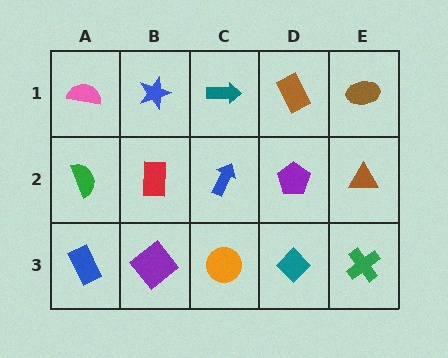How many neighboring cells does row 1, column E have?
2.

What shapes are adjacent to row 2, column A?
A pink semicircle (row 1, column A), a blue rectangle (row 3, column A), a red rectangle (row 2, column B).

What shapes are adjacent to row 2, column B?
A blue star (row 1, column B), a purple diamond (row 3, column B), a green semicircle (row 2, column A), a blue arrow (row 2, column C).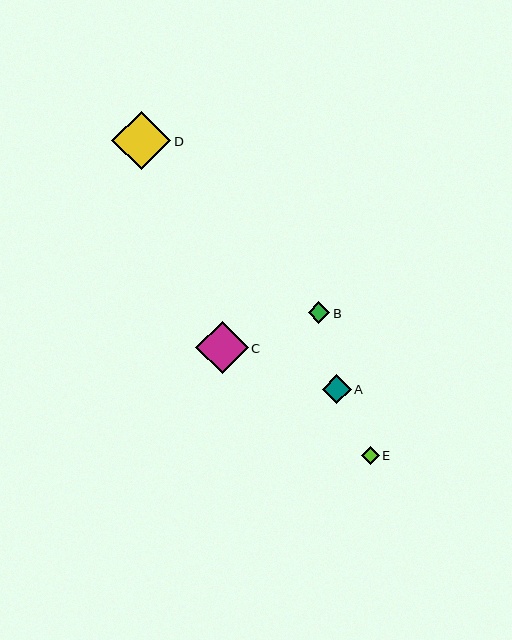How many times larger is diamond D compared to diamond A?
Diamond D is approximately 2.0 times the size of diamond A.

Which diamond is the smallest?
Diamond E is the smallest with a size of approximately 18 pixels.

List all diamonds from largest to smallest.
From largest to smallest: D, C, A, B, E.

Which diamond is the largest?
Diamond D is the largest with a size of approximately 59 pixels.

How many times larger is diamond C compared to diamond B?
Diamond C is approximately 2.4 times the size of diamond B.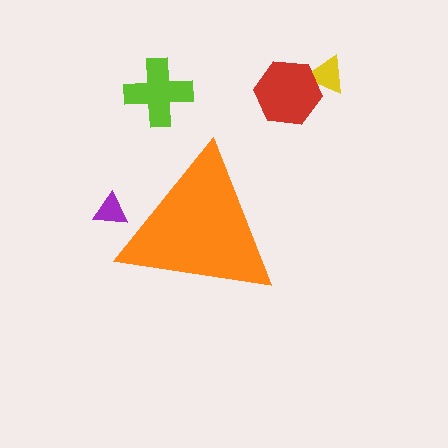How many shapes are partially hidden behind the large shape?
1 shape is partially hidden.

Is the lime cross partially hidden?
No, the lime cross is fully visible.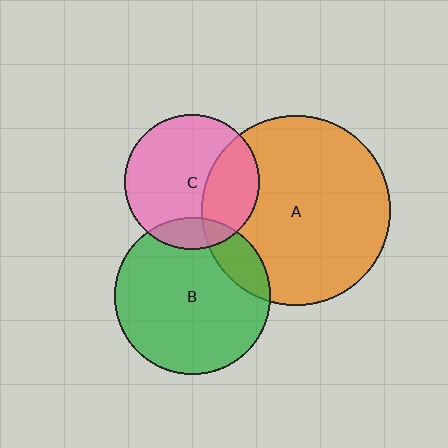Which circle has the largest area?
Circle A (orange).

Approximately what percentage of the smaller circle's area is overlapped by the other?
Approximately 30%.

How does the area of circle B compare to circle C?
Approximately 1.3 times.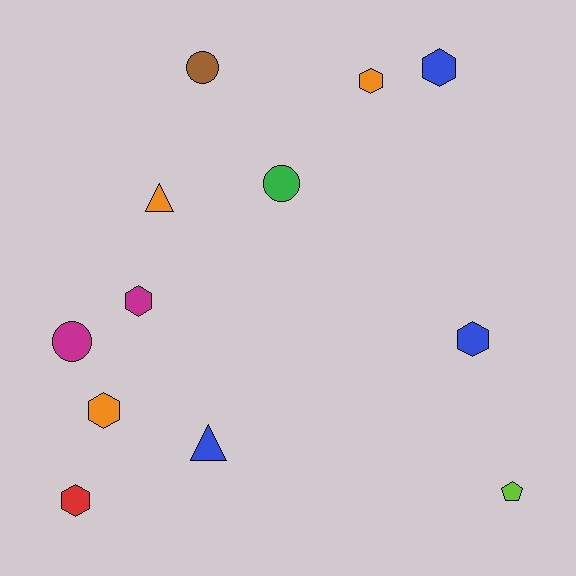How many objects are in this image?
There are 12 objects.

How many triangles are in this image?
There are 2 triangles.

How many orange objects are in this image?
There are 3 orange objects.